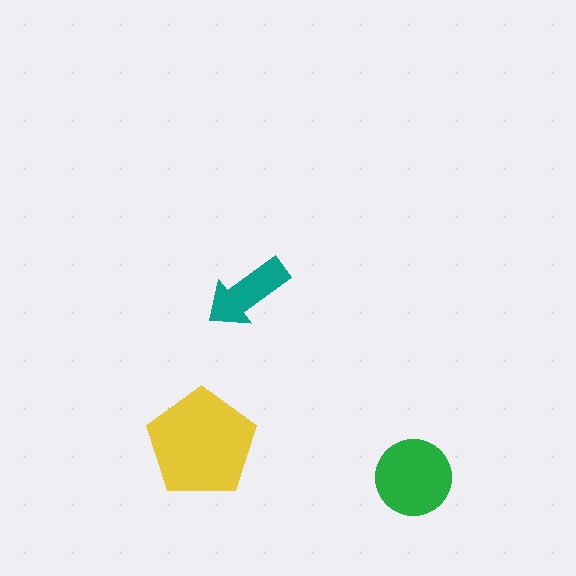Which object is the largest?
The yellow pentagon.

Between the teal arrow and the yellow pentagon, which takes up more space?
The yellow pentagon.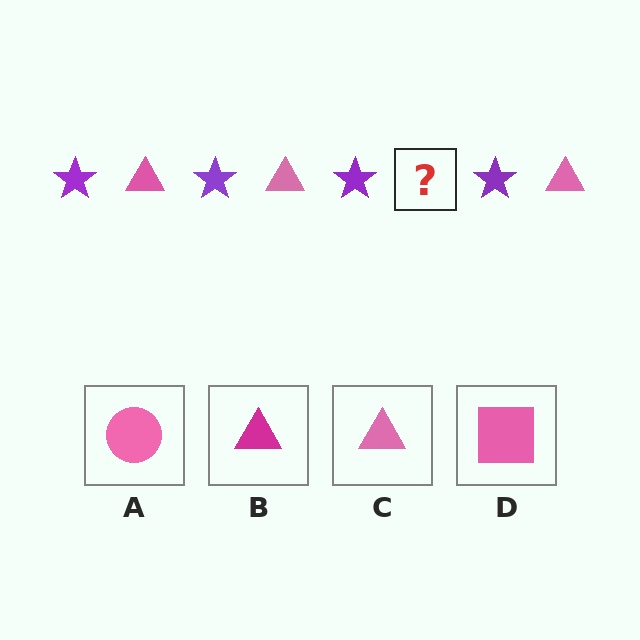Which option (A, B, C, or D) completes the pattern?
C.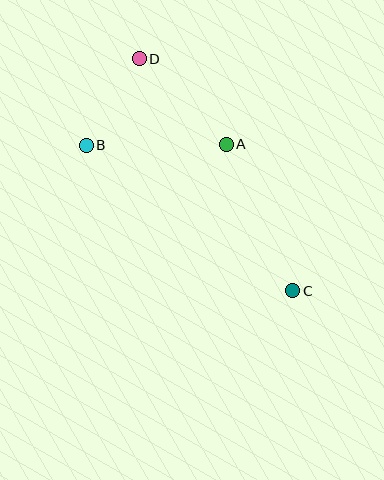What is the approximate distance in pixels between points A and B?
The distance between A and B is approximately 140 pixels.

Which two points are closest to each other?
Points B and D are closest to each other.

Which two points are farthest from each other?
Points C and D are farthest from each other.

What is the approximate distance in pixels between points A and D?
The distance between A and D is approximately 122 pixels.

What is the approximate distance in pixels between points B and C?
The distance between B and C is approximately 253 pixels.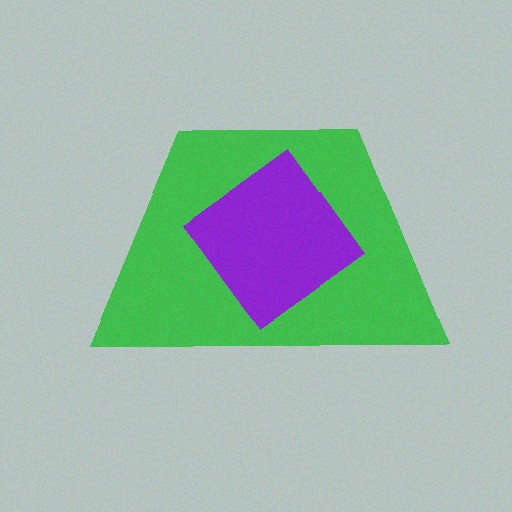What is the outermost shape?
The green trapezoid.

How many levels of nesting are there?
2.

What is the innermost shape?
The purple diamond.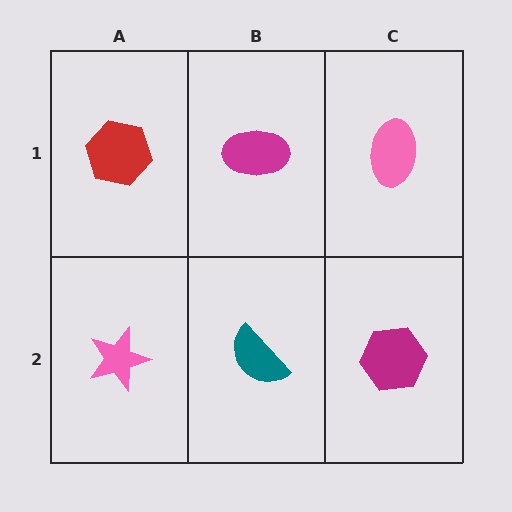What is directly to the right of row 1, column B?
A pink ellipse.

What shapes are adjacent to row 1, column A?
A pink star (row 2, column A), a magenta ellipse (row 1, column B).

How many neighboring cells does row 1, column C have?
2.